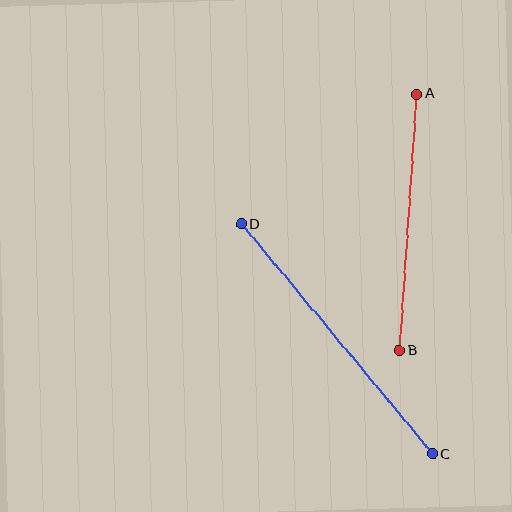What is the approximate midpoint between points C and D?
The midpoint is at approximately (337, 339) pixels.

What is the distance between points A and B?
The distance is approximately 257 pixels.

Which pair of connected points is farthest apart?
Points C and D are farthest apart.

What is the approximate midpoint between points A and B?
The midpoint is at approximately (408, 222) pixels.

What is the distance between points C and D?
The distance is approximately 299 pixels.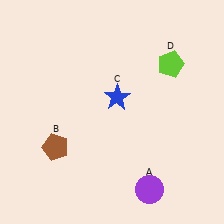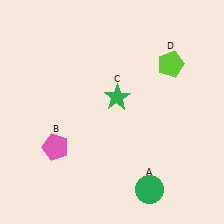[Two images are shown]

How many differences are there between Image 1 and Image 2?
There are 3 differences between the two images.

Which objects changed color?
A changed from purple to green. B changed from brown to pink. C changed from blue to green.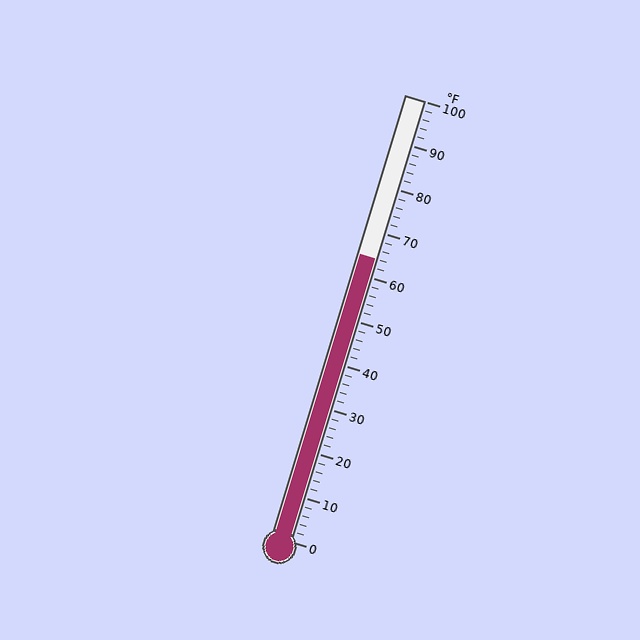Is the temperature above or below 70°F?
The temperature is below 70°F.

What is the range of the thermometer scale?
The thermometer scale ranges from 0°F to 100°F.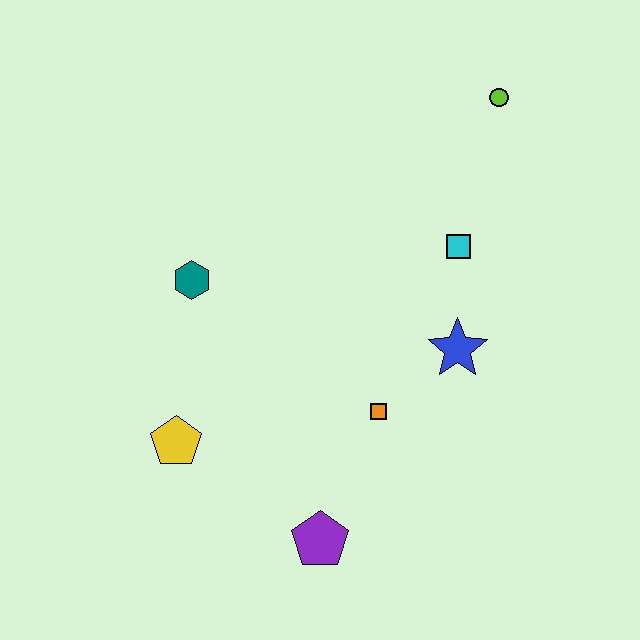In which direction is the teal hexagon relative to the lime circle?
The teal hexagon is to the left of the lime circle.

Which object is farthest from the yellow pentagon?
The lime circle is farthest from the yellow pentagon.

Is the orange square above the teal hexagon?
No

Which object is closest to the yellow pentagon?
The teal hexagon is closest to the yellow pentagon.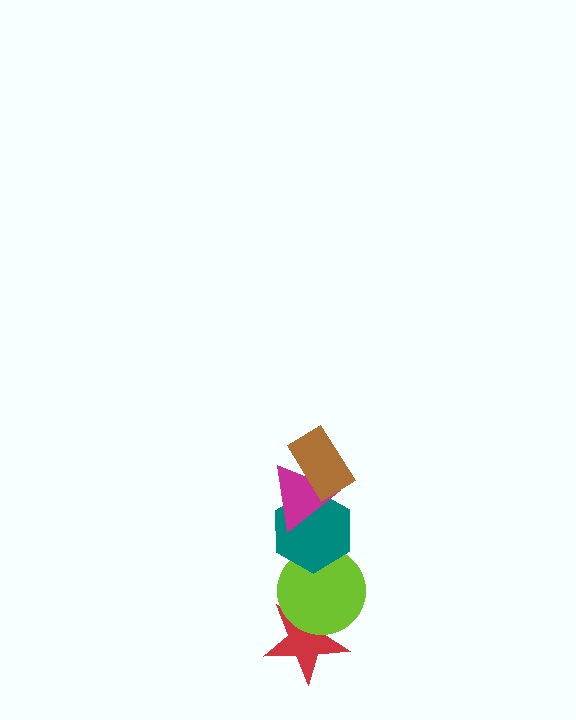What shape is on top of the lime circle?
The teal hexagon is on top of the lime circle.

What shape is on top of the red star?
The lime circle is on top of the red star.